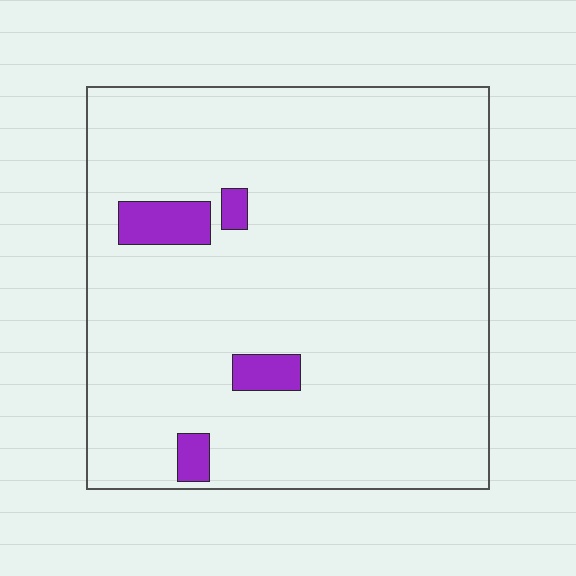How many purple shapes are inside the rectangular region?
4.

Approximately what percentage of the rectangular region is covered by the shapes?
Approximately 5%.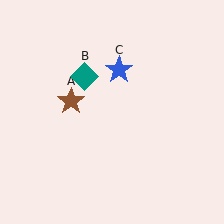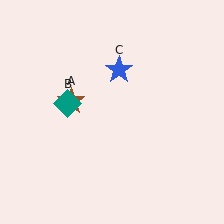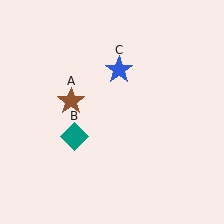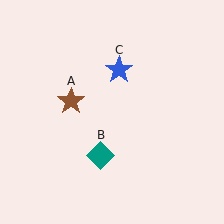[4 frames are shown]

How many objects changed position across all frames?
1 object changed position: teal diamond (object B).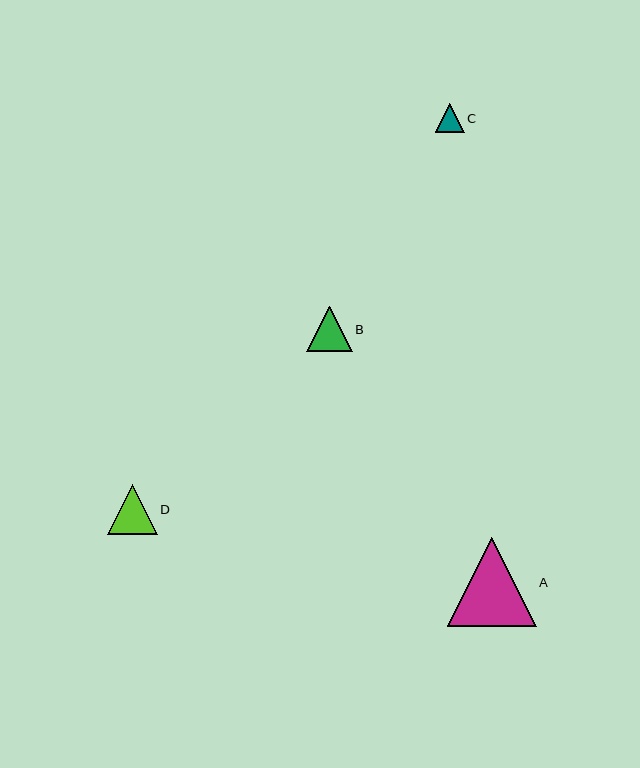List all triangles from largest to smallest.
From largest to smallest: A, D, B, C.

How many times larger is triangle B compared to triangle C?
Triangle B is approximately 1.6 times the size of triangle C.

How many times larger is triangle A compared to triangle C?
Triangle A is approximately 3.0 times the size of triangle C.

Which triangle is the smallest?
Triangle C is the smallest with a size of approximately 29 pixels.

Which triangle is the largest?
Triangle A is the largest with a size of approximately 89 pixels.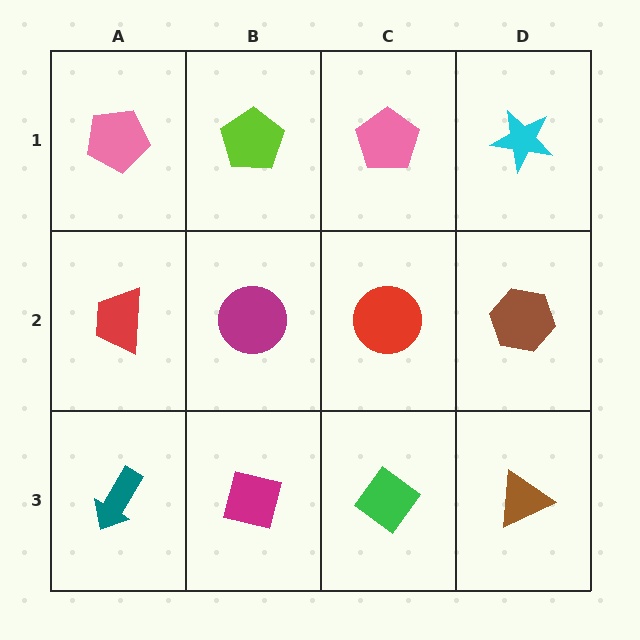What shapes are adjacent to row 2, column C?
A pink pentagon (row 1, column C), a green diamond (row 3, column C), a magenta circle (row 2, column B), a brown hexagon (row 2, column D).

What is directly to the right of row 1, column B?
A pink pentagon.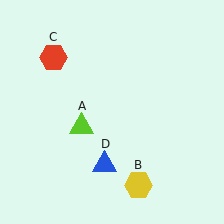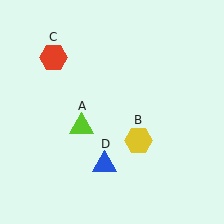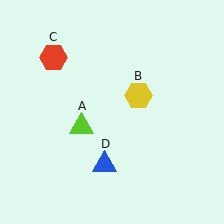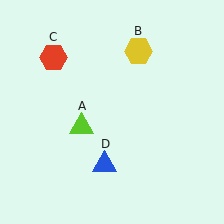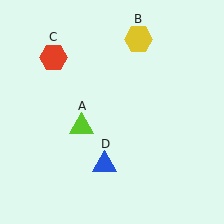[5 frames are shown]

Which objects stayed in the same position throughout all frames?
Lime triangle (object A) and red hexagon (object C) and blue triangle (object D) remained stationary.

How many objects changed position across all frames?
1 object changed position: yellow hexagon (object B).